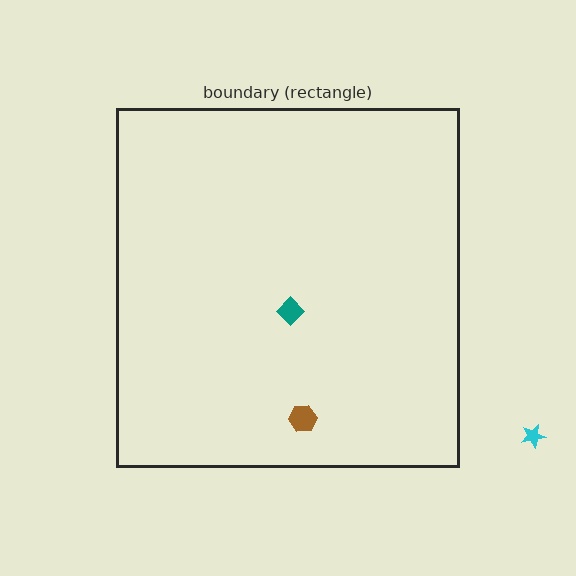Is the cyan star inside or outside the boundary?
Outside.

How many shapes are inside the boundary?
2 inside, 1 outside.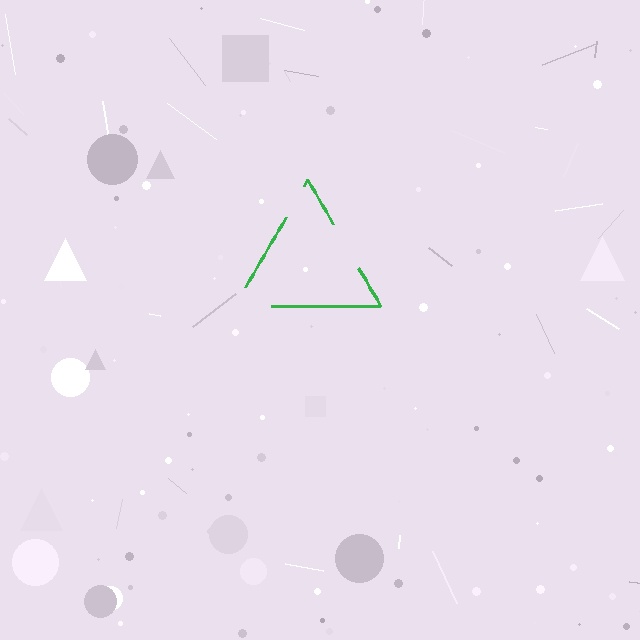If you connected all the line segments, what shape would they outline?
They would outline a triangle.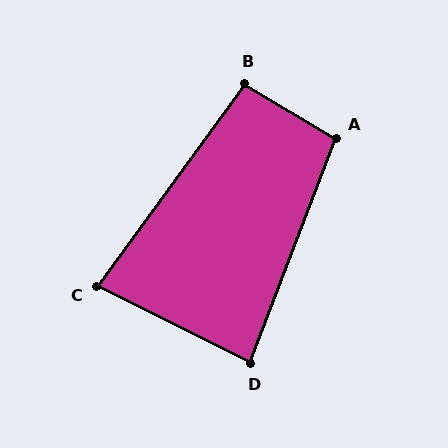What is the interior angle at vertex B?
Approximately 95 degrees (obtuse).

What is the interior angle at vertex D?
Approximately 85 degrees (acute).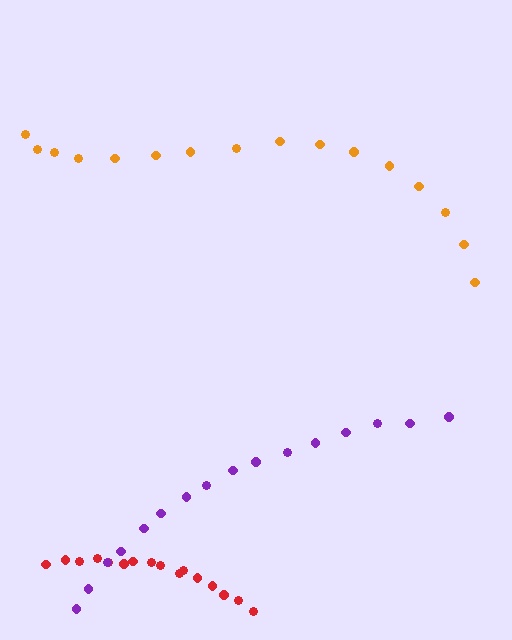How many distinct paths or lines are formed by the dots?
There are 3 distinct paths.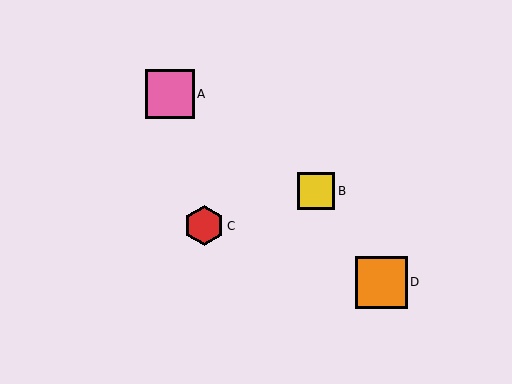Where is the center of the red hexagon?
The center of the red hexagon is at (204, 226).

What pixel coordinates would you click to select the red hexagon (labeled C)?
Click at (204, 226) to select the red hexagon C.